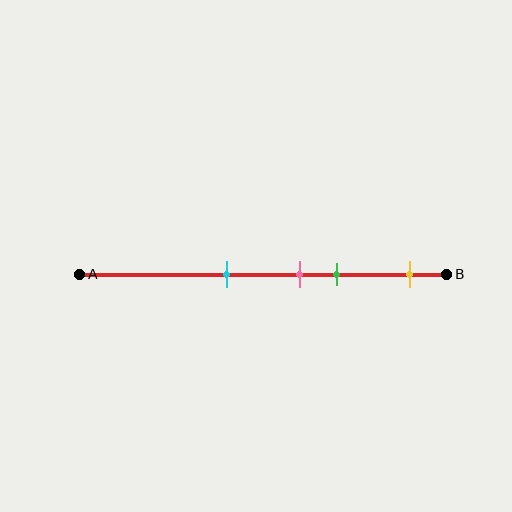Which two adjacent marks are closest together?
The pink and green marks are the closest adjacent pair.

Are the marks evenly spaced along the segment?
No, the marks are not evenly spaced.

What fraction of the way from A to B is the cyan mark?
The cyan mark is approximately 40% (0.4) of the way from A to B.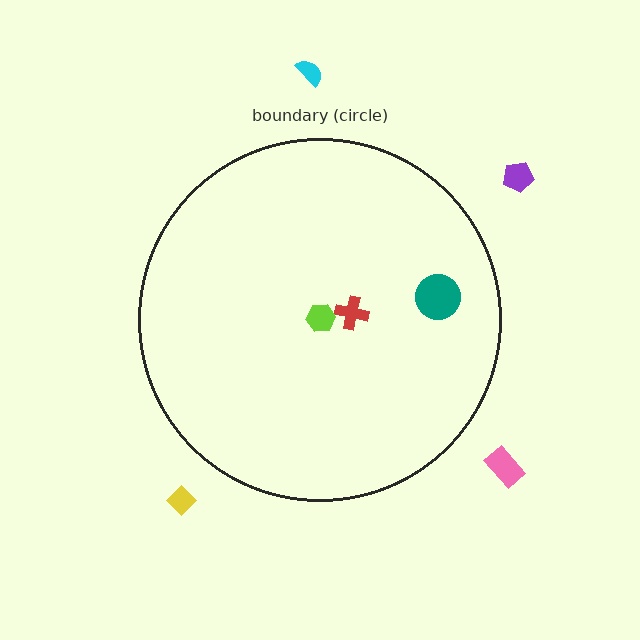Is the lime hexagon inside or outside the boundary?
Inside.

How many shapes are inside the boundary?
3 inside, 4 outside.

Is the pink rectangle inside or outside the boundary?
Outside.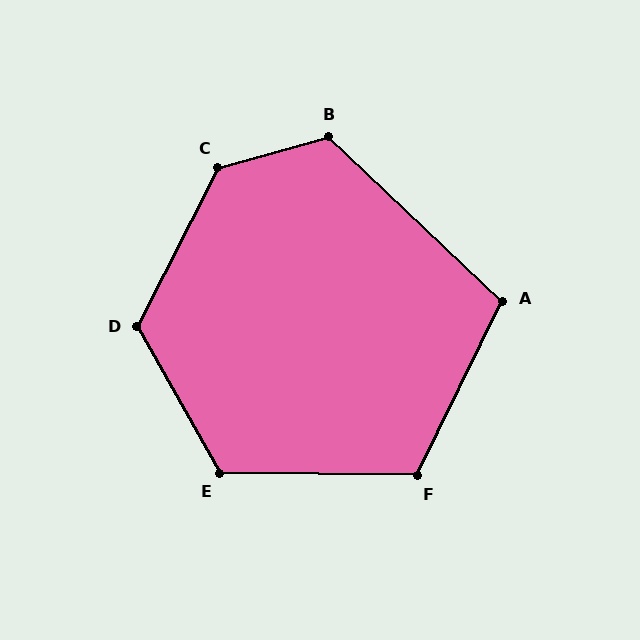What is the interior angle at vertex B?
Approximately 121 degrees (obtuse).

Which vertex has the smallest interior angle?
A, at approximately 107 degrees.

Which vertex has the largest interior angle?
C, at approximately 133 degrees.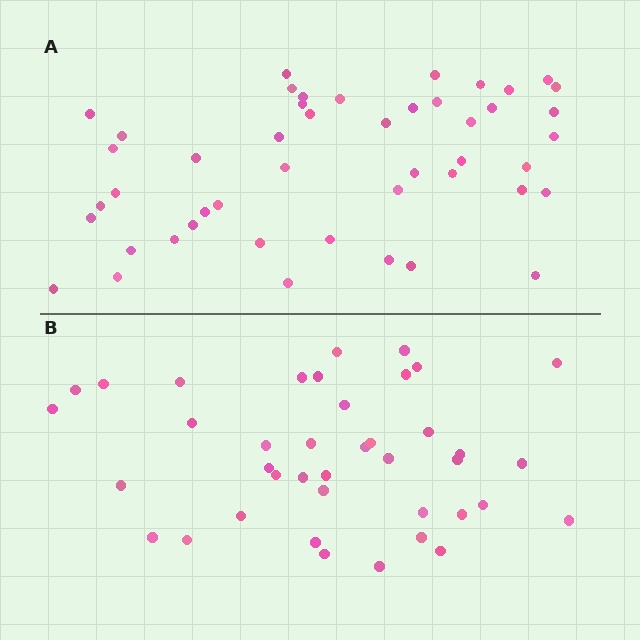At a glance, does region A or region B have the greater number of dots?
Region A (the top region) has more dots.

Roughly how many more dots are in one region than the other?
Region A has roughly 8 or so more dots than region B.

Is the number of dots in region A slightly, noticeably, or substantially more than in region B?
Region A has only slightly more — the two regions are fairly close. The ratio is roughly 1.2 to 1.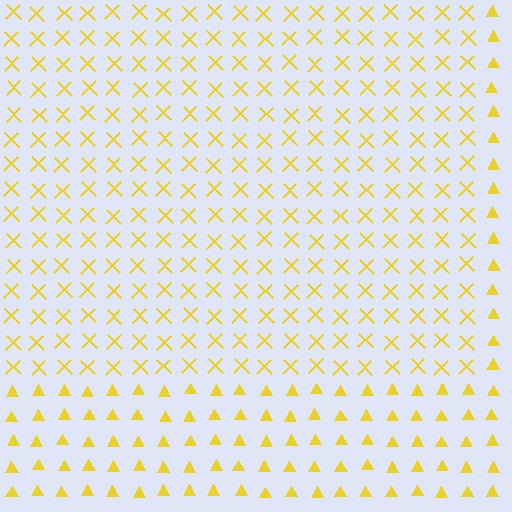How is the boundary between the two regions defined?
The boundary is defined by a change in element shape: X marks inside vs. triangles outside. All elements share the same color and spacing.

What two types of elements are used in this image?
The image uses X marks inside the rectangle region and triangles outside it.